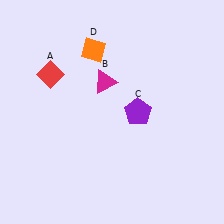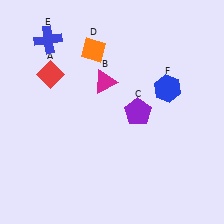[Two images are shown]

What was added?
A blue cross (E), a blue hexagon (F) were added in Image 2.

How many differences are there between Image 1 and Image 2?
There are 2 differences between the two images.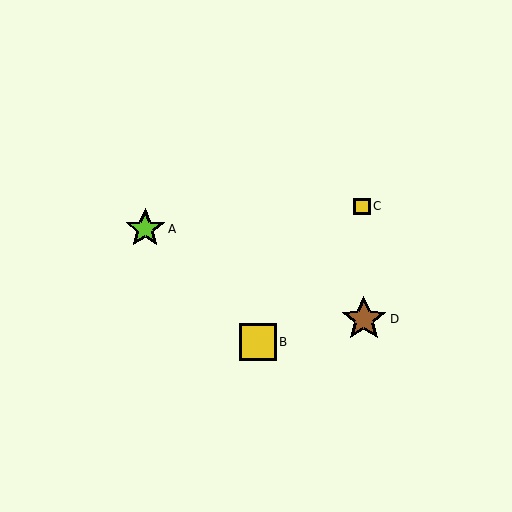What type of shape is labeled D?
Shape D is a brown star.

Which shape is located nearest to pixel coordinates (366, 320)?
The brown star (labeled D) at (364, 319) is nearest to that location.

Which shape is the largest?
The brown star (labeled D) is the largest.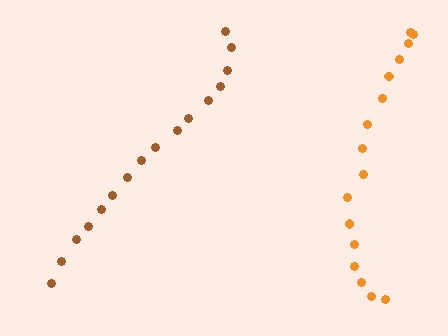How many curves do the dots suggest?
There are 2 distinct paths.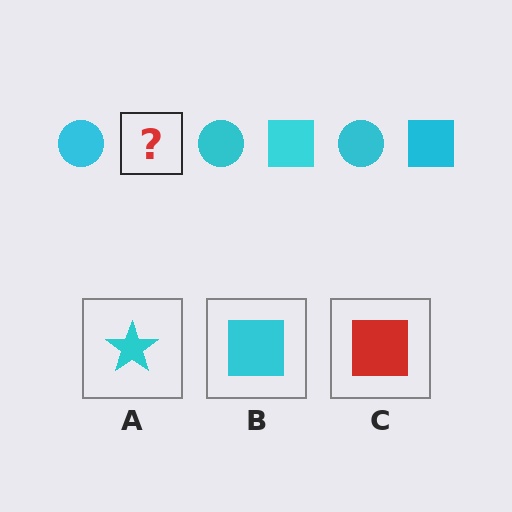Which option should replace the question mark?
Option B.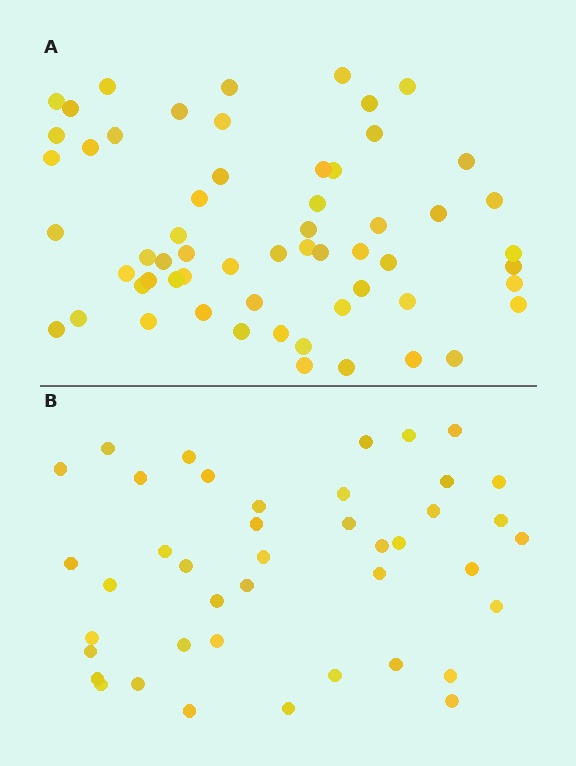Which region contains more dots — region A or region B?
Region A (the top region) has more dots.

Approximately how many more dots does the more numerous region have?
Region A has approximately 15 more dots than region B.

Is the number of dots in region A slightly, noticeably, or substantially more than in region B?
Region A has noticeably more, but not dramatically so. The ratio is roughly 1.4 to 1.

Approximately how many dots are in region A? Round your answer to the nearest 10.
About 60 dots. (The exact count is 59, which rounds to 60.)